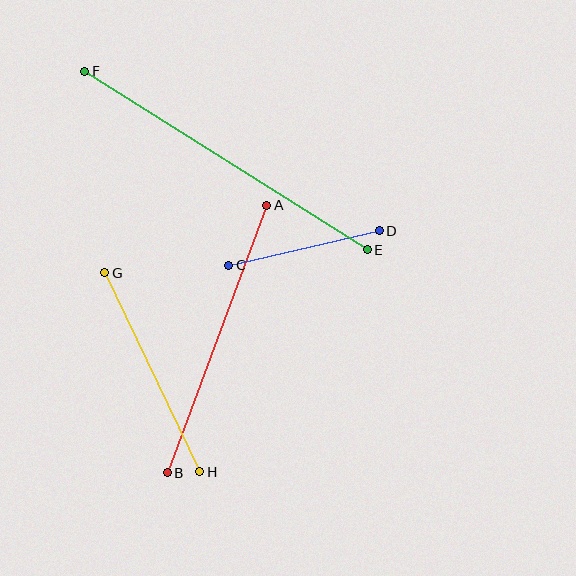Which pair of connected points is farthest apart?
Points E and F are farthest apart.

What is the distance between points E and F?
The distance is approximately 334 pixels.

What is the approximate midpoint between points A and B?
The midpoint is at approximately (217, 339) pixels.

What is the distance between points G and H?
The distance is approximately 220 pixels.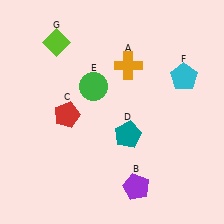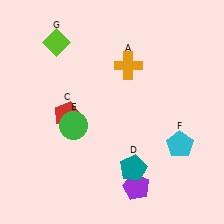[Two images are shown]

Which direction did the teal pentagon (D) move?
The teal pentagon (D) moved down.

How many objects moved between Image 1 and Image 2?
3 objects moved between the two images.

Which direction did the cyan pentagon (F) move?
The cyan pentagon (F) moved down.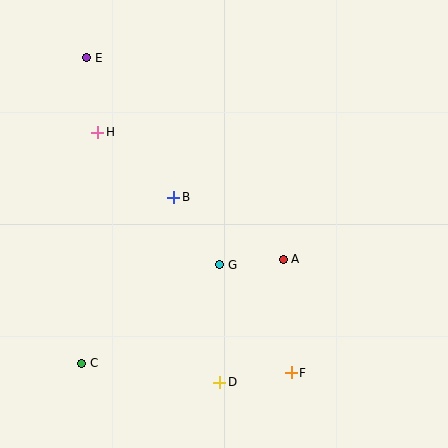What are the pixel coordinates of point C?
Point C is at (82, 363).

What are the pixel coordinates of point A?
Point A is at (283, 259).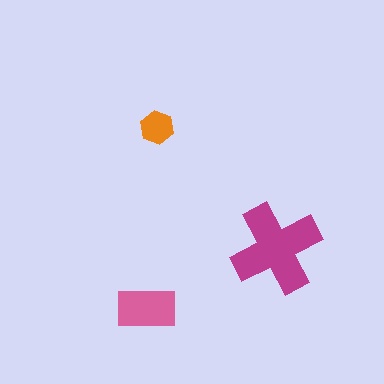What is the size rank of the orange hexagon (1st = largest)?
3rd.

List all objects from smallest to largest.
The orange hexagon, the pink rectangle, the magenta cross.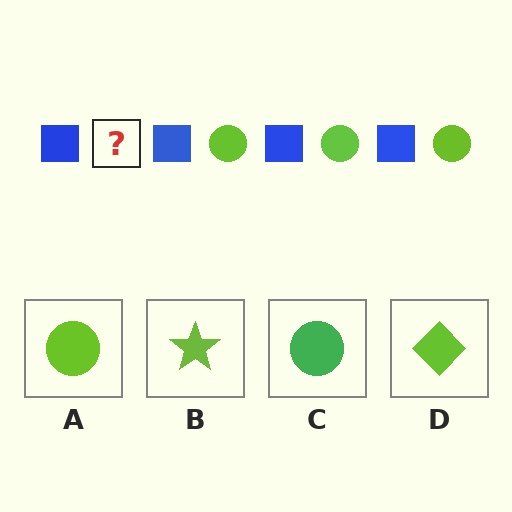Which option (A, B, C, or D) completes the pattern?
A.